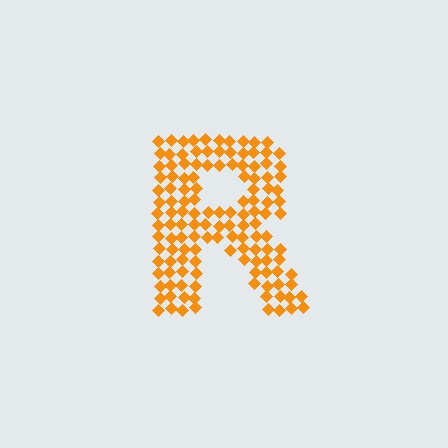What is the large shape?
The large shape is the letter R.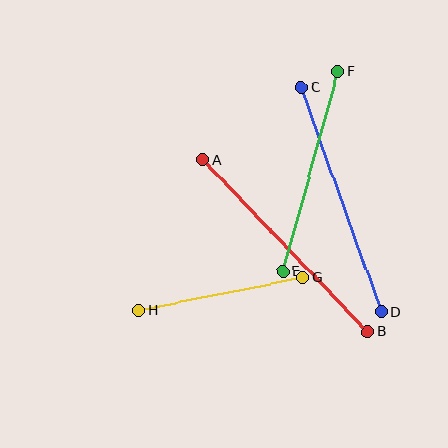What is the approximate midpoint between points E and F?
The midpoint is at approximately (310, 171) pixels.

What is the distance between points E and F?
The distance is approximately 208 pixels.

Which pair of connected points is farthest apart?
Points C and D are farthest apart.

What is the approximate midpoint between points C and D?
The midpoint is at approximately (341, 200) pixels.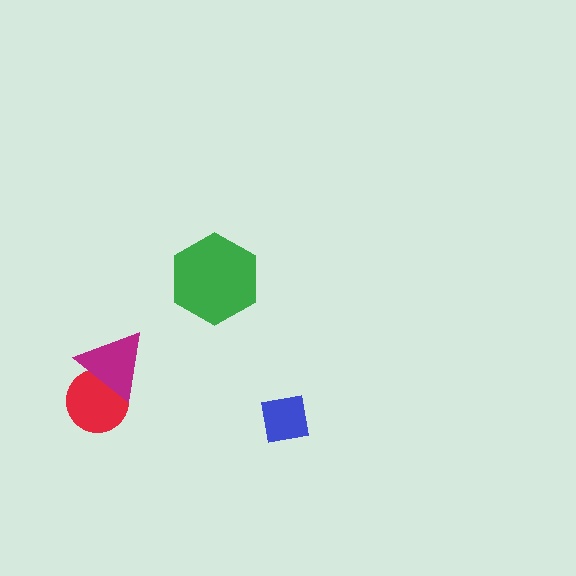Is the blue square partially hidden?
No, no other shape covers it.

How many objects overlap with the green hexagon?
0 objects overlap with the green hexagon.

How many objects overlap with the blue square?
0 objects overlap with the blue square.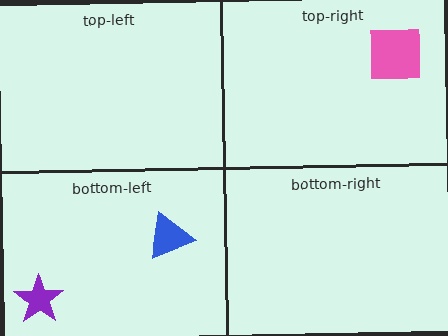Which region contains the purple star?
The bottom-left region.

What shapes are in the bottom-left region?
The blue triangle, the purple star.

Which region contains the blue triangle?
The bottom-left region.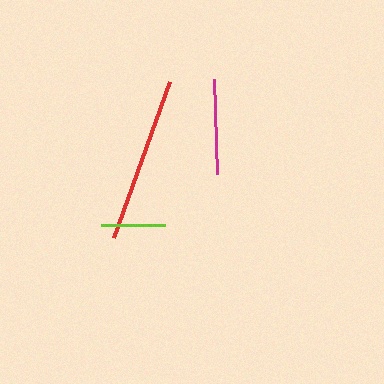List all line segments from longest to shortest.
From longest to shortest: red, magenta, lime.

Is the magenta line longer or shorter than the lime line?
The magenta line is longer than the lime line.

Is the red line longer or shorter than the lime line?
The red line is longer than the lime line.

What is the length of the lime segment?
The lime segment is approximately 63 pixels long.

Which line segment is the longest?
The red line is the longest at approximately 165 pixels.